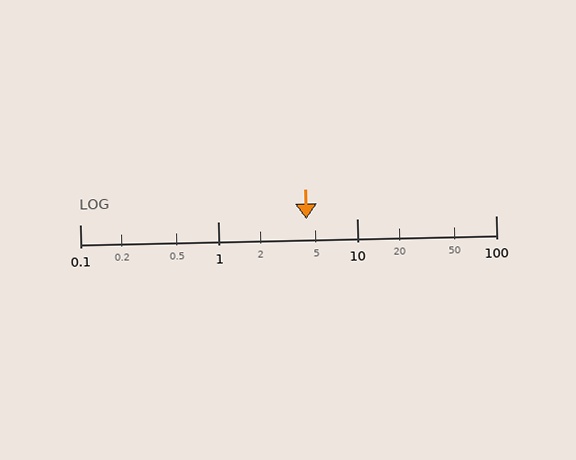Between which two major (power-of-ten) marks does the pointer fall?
The pointer is between 1 and 10.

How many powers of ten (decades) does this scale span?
The scale spans 3 decades, from 0.1 to 100.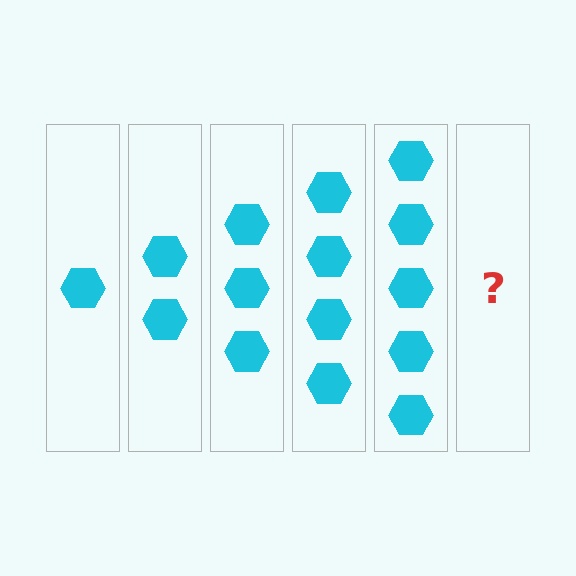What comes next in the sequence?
The next element should be 6 hexagons.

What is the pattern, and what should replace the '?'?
The pattern is that each step adds one more hexagon. The '?' should be 6 hexagons.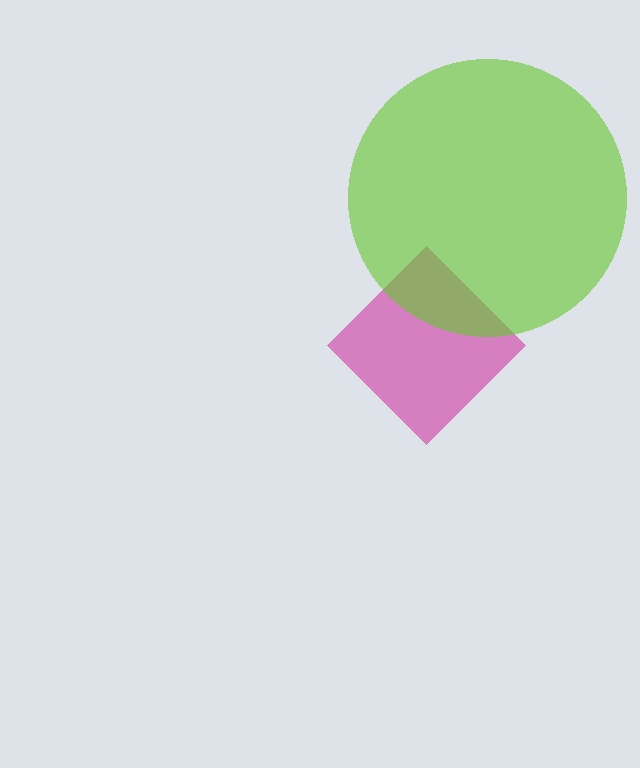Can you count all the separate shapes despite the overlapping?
Yes, there are 2 separate shapes.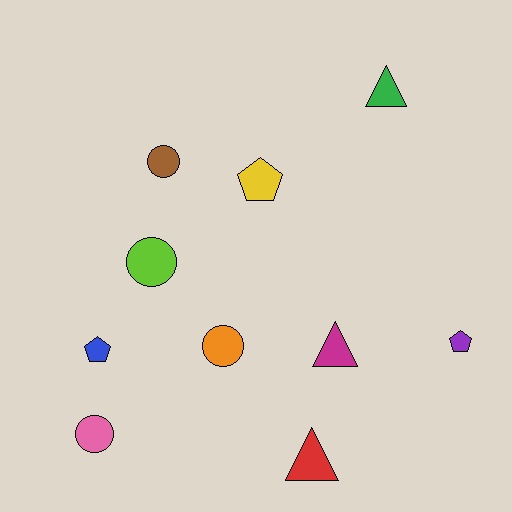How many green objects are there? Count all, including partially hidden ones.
There is 1 green object.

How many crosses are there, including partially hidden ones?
There are no crosses.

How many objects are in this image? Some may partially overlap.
There are 10 objects.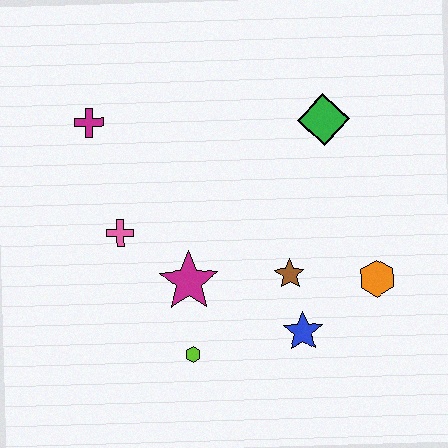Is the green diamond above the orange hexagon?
Yes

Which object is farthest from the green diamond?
The lime hexagon is farthest from the green diamond.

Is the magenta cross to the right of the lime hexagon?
No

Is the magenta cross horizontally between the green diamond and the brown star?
No